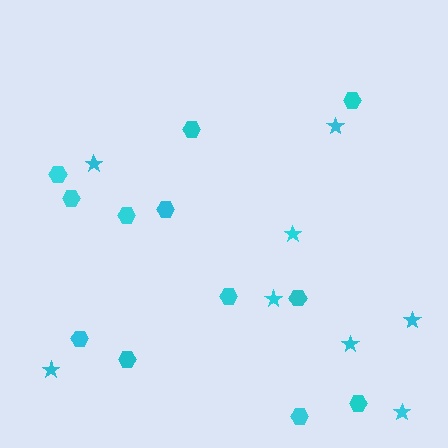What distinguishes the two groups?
There are 2 groups: one group of hexagons (12) and one group of stars (8).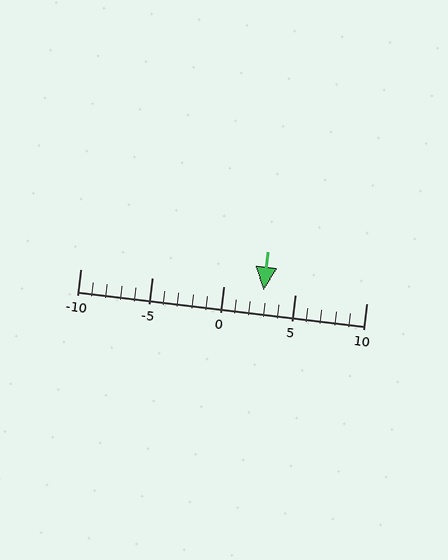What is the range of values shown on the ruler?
The ruler shows values from -10 to 10.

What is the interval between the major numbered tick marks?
The major tick marks are spaced 5 units apart.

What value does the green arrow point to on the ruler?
The green arrow points to approximately 3.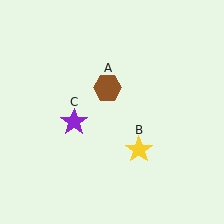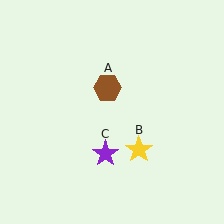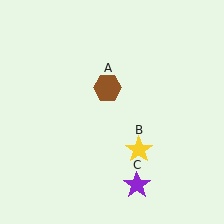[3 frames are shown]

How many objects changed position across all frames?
1 object changed position: purple star (object C).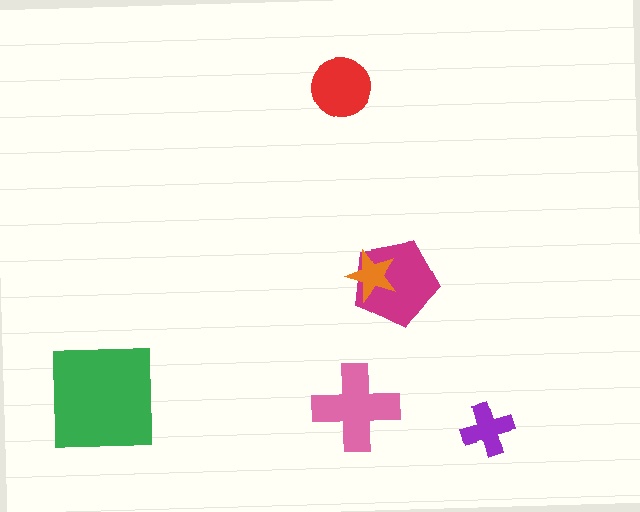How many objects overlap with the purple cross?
0 objects overlap with the purple cross.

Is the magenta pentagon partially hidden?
Yes, it is partially covered by another shape.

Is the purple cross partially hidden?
No, no other shape covers it.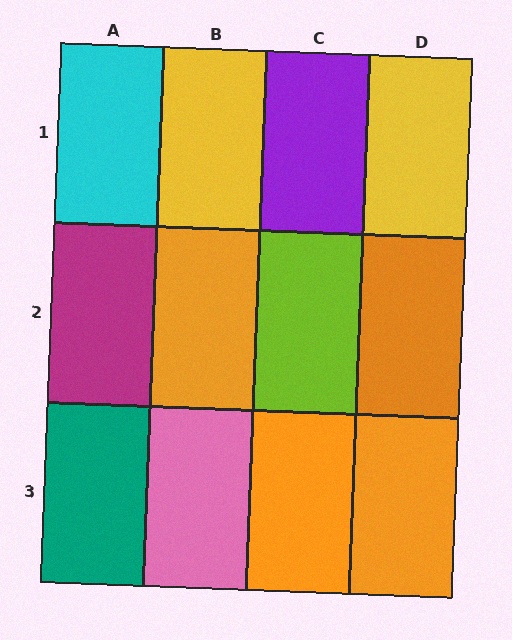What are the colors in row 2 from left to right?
Magenta, orange, lime, orange.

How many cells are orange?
4 cells are orange.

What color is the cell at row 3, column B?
Pink.